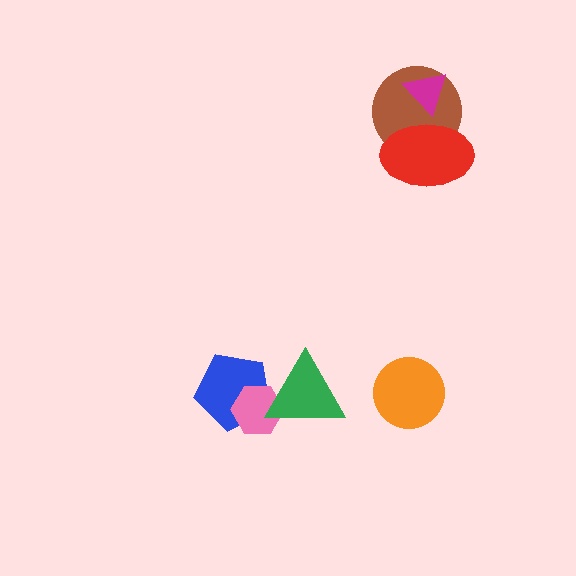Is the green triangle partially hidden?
No, no other shape covers it.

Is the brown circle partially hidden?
Yes, it is partially covered by another shape.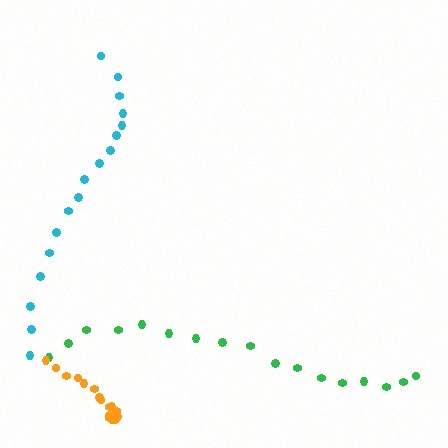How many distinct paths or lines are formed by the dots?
There are 3 distinct paths.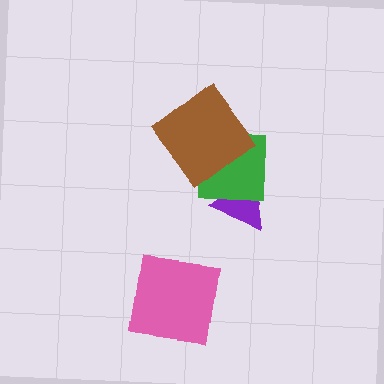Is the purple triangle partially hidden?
Yes, it is partially covered by another shape.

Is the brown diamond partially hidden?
No, no other shape covers it.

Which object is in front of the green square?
The brown diamond is in front of the green square.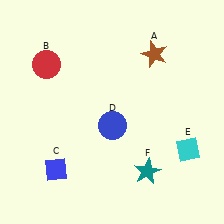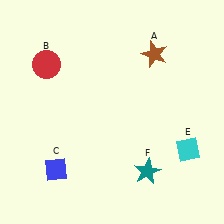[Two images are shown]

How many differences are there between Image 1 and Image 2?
There is 1 difference between the two images.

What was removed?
The blue circle (D) was removed in Image 2.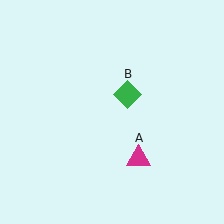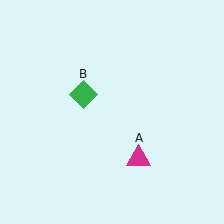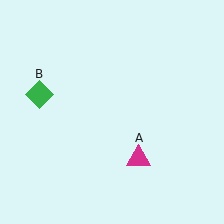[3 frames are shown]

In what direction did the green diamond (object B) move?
The green diamond (object B) moved left.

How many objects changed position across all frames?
1 object changed position: green diamond (object B).